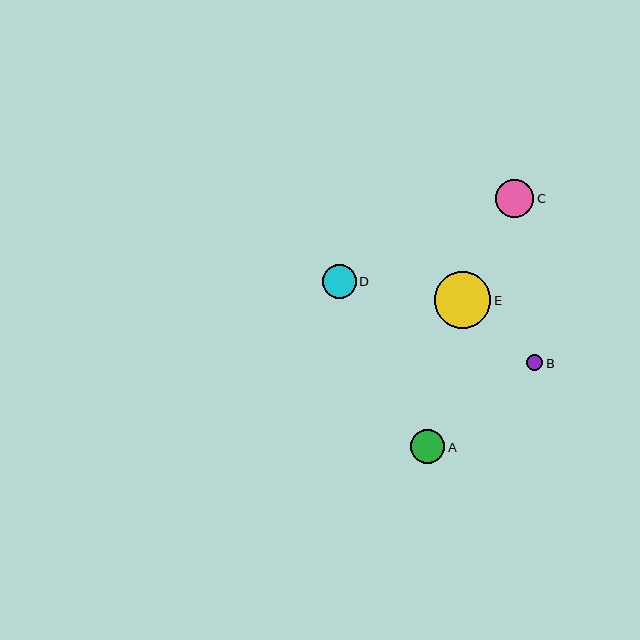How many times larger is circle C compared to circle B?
Circle C is approximately 2.4 times the size of circle B.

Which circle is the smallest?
Circle B is the smallest with a size of approximately 16 pixels.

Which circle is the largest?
Circle E is the largest with a size of approximately 56 pixels.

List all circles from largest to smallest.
From largest to smallest: E, C, A, D, B.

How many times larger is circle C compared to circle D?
Circle C is approximately 1.1 times the size of circle D.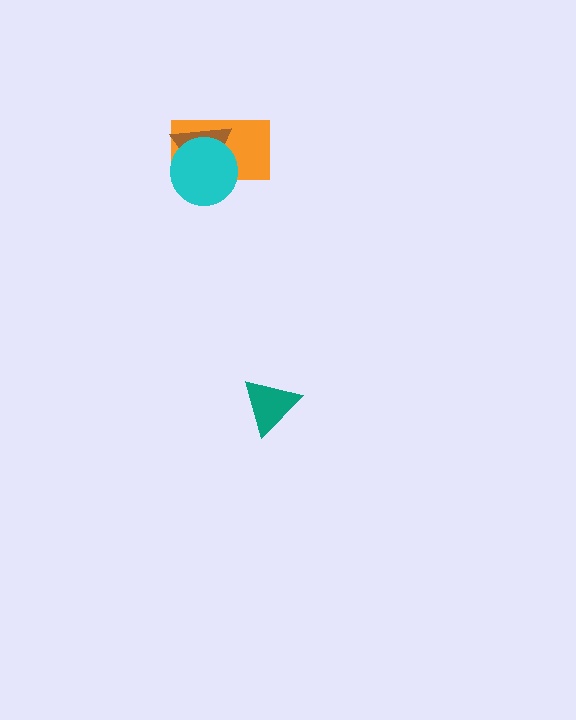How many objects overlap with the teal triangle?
0 objects overlap with the teal triangle.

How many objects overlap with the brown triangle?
2 objects overlap with the brown triangle.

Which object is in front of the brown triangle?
The cyan circle is in front of the brown triangle.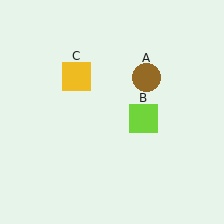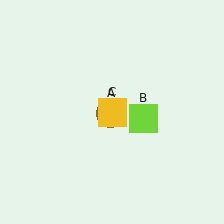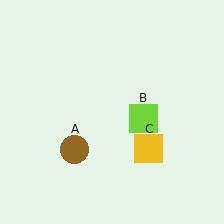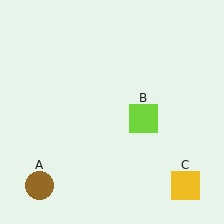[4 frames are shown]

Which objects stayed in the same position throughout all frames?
Lime square (object B) remained stationary.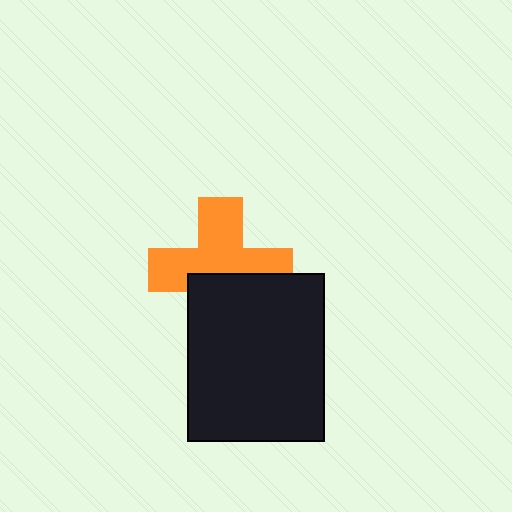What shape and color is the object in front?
The object in front is a black rectangle.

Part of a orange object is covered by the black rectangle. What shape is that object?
It is a cross.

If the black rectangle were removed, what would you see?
You would see the complete orange cross.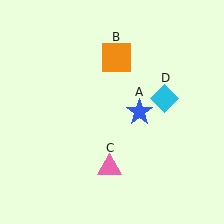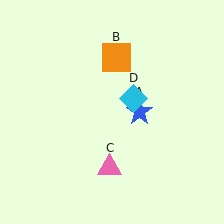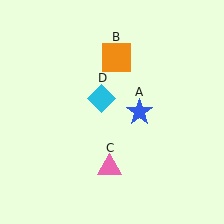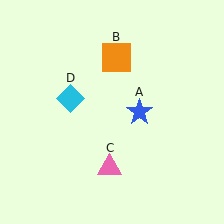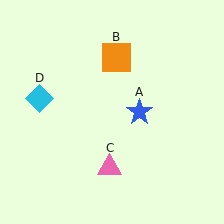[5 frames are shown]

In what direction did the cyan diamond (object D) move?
The cyan diamond (object D) moved left.